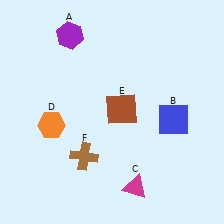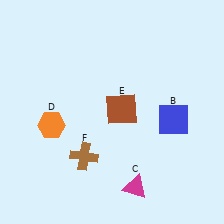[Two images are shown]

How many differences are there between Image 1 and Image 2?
There is 1 difference between the two images.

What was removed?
The purple hexagon (A) was removed in Image 2.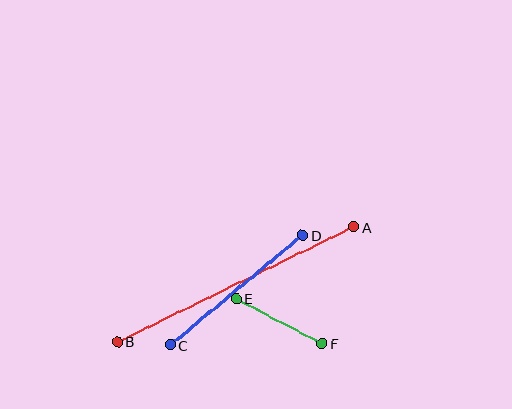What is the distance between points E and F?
The distance is approximately 97 pixels.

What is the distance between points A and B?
The distance is approximately 263 pixels.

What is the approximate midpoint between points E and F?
The midpoint is at approximately (279, 321) pixels.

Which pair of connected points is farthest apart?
Points A and B are farthest apart.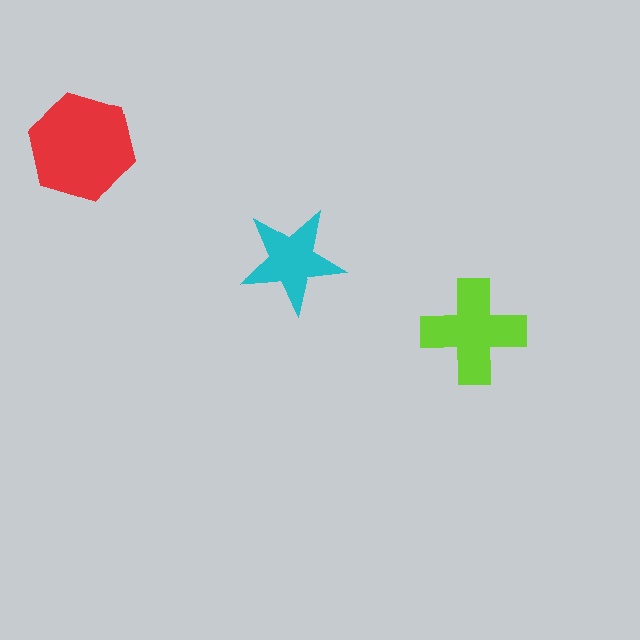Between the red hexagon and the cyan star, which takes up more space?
The red hexagon.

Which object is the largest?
The red hexagon.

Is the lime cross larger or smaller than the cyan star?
Larger.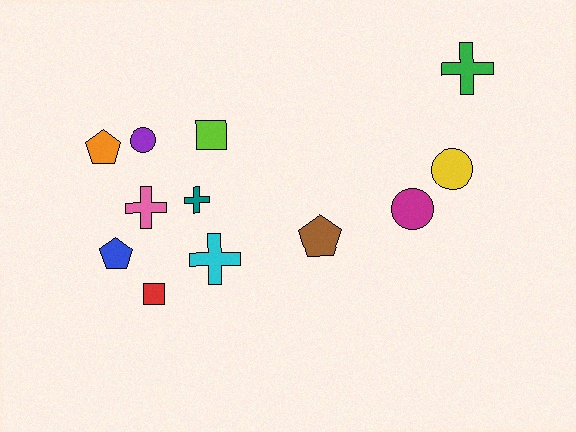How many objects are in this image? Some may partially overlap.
There are 12 objects.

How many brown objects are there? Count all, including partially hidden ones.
There is 1 brown object.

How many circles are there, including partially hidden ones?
There are 3 circles.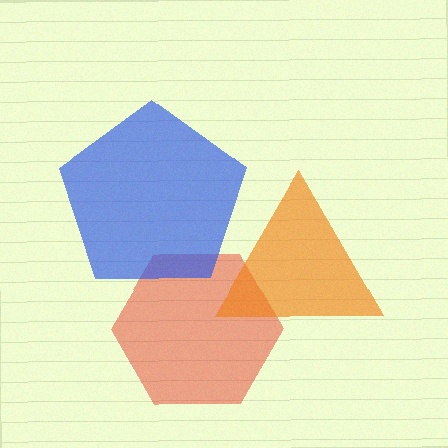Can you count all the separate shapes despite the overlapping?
Yes, there are 3 separate shapes.